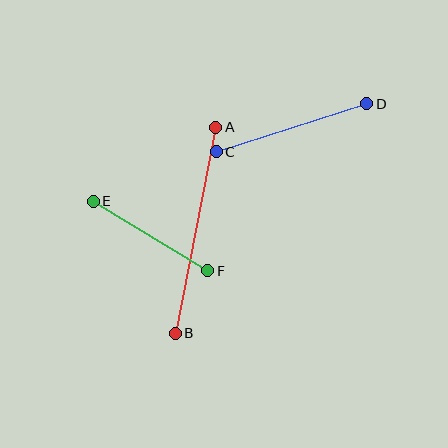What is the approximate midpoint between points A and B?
The midpoint is at approximately (195, 230) pixels.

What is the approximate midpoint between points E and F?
The midpoint is at approximately (151, 236) pixels.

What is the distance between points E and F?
The distance is approximately 134 pixels.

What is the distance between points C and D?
The distance is approximately 158 pixels.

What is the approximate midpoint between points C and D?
The midpoint is at approximately (292, 128) pixels.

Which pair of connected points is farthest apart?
Points A and B are farthest apart.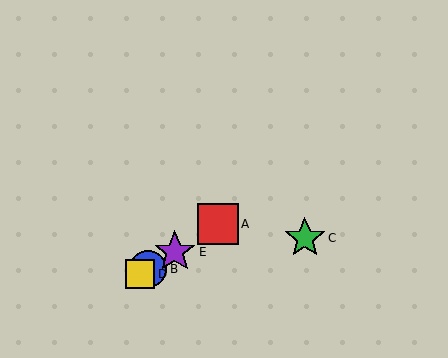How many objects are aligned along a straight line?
4 objects (A, B, D, E) are aligned along a straight line.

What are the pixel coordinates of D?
Object D is at (140, 274).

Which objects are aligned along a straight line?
Objects A, B, D, E are aligned along a straight line.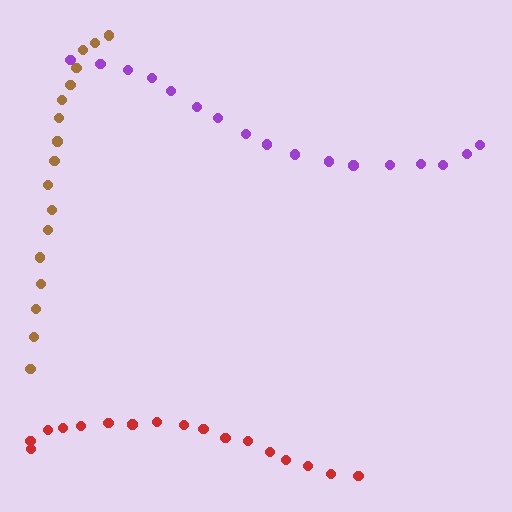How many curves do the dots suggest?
There are 3 distinct paths.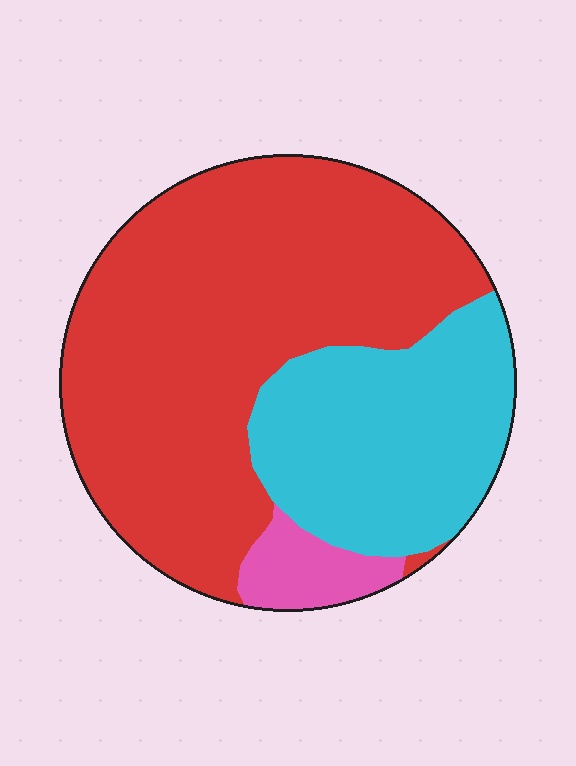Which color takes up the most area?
Red, at roughly 65%.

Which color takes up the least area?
Pink, at roughly 5%.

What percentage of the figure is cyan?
Cyan takes up between a sixth and a third of the figure.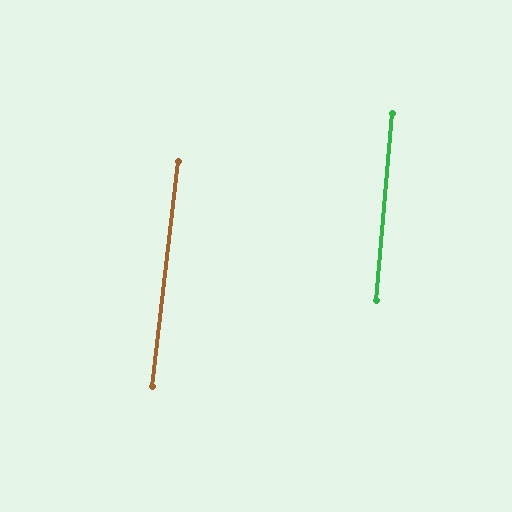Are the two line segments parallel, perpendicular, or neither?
Parallel — their directions differ by only 2.0°.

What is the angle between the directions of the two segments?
Approximately 2 degrees.